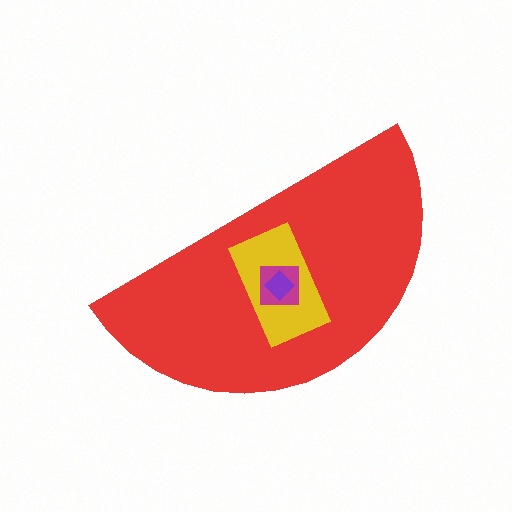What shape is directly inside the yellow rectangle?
The magenta square.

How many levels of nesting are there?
4.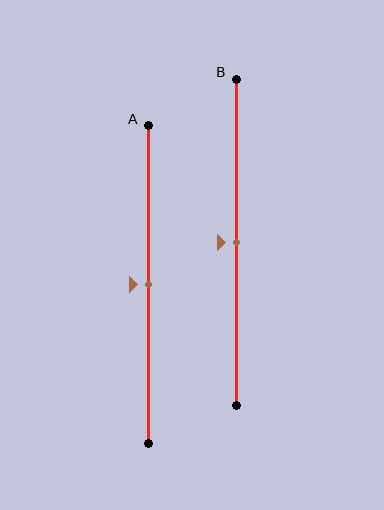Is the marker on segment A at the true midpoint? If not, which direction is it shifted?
Yes, the marker on segment A is at the true midpoint.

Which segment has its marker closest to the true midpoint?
Segment A has its marker closest to the true midpoint.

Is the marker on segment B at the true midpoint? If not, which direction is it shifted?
Yes, the marker on segment B is at the true midpoint.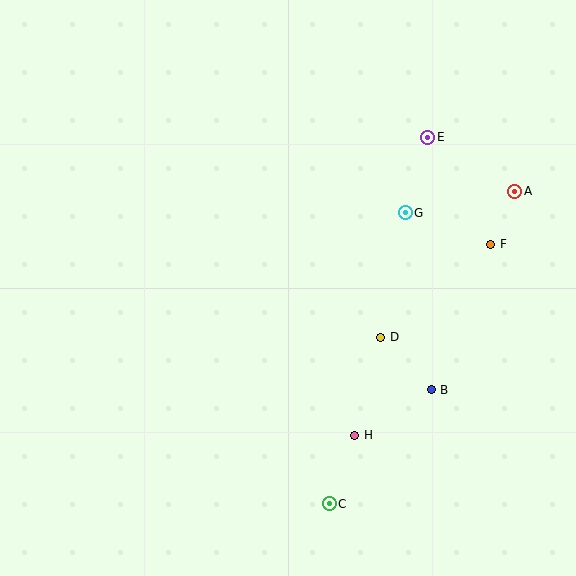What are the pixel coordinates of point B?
Point B is at (431, 390).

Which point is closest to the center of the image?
Point D at (381, 337) is closest to the center.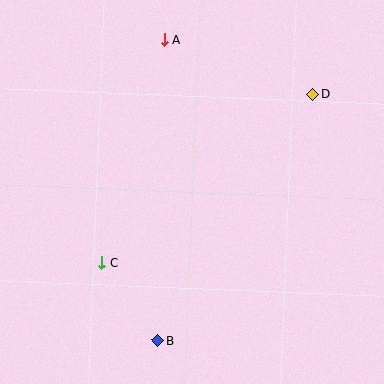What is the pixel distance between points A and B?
The distance between A and B is 301 pixels.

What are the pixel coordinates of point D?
Point D is at (313, 94).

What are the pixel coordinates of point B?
Point B is at (158, 340).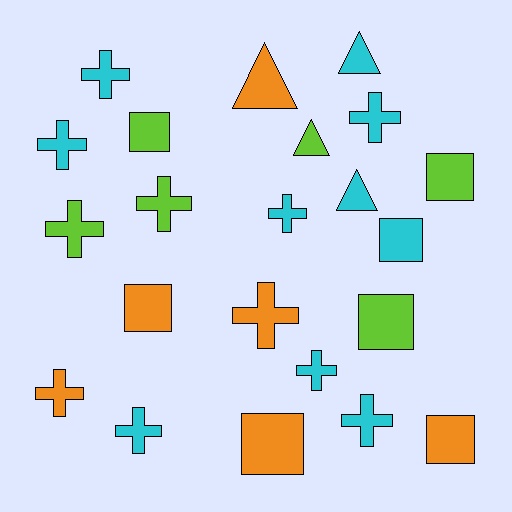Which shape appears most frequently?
Cross, with 11 objects.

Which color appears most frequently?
Cyan, with 10 objects.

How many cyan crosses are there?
There are 7 cyan crosses.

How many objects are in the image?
There are 22 objects.